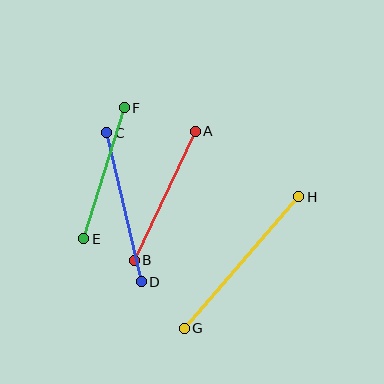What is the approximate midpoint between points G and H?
The midpoint is at approximately (241, 263) pixels.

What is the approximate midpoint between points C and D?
The midpoint is at approximately (124, 207) pixels.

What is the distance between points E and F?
The distance is approximately 137 pixels.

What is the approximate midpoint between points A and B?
The midpoint is at approximately (165, 196) pixels.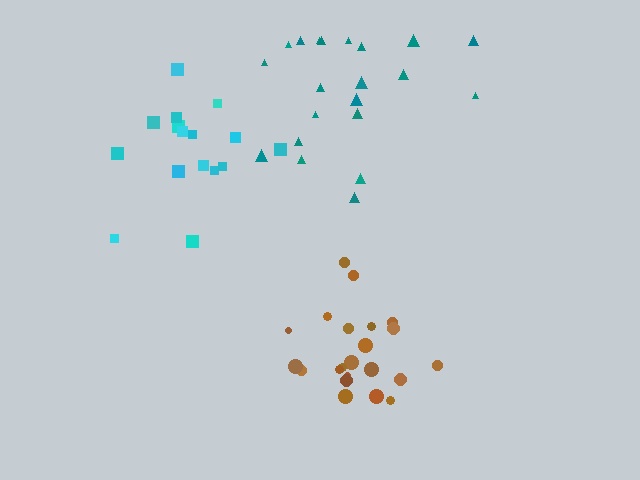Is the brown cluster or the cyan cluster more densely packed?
Brown.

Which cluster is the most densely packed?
Brown.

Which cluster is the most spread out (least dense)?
Teal.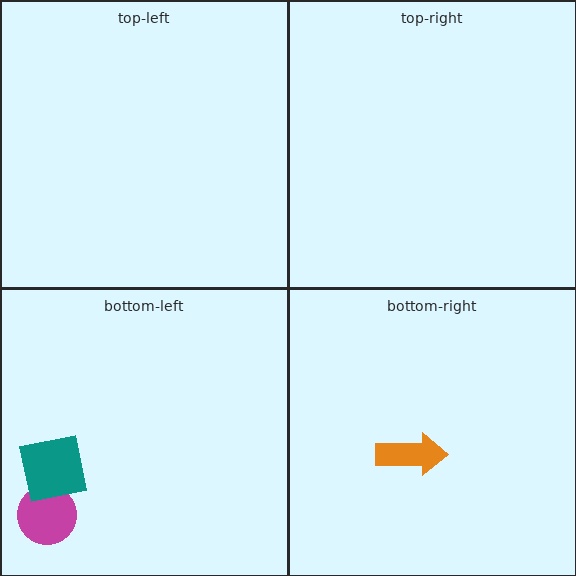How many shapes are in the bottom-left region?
2.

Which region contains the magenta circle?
The bottom-left region.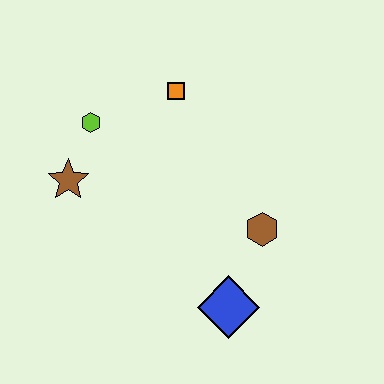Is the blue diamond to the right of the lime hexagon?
Yes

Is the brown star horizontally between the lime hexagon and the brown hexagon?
No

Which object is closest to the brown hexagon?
The blue diamond is closest to the brown hexagon.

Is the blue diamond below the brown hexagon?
Yes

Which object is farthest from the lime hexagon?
The blue diamond is farthest from the lime hexagon.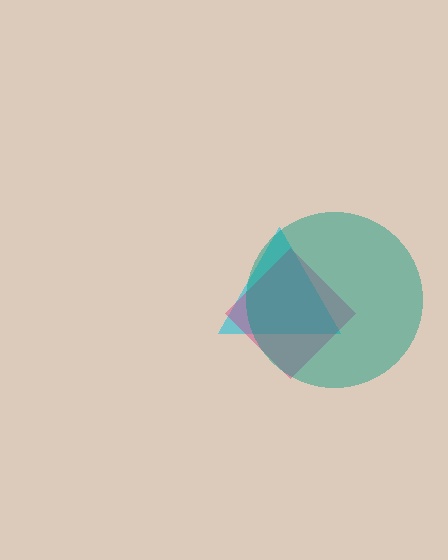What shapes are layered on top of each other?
The layered shapes are: a cyan triangle, a magenta diamond, a teal circle.